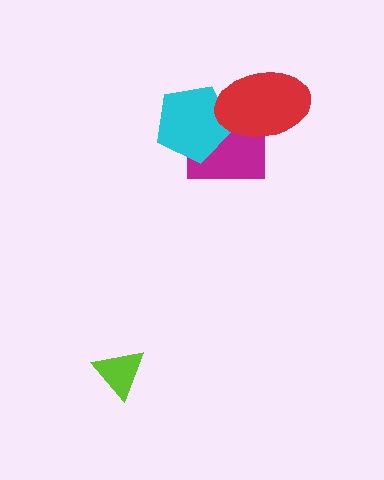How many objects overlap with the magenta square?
2 objects overlap with the magenta square.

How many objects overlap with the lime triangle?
0 objects overlap with the lime triangle.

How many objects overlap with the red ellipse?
2 objects overlap with the red ellipse.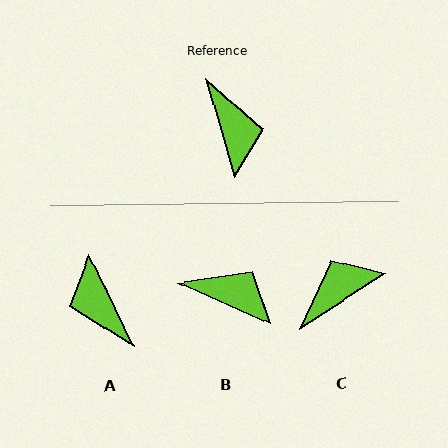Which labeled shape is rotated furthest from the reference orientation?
A, about 170 degrees away.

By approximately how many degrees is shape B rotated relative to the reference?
Approximately 50 degrees counter-clockwise.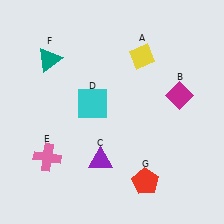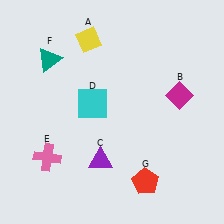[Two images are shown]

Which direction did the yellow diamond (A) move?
The yellow diamond (A) moved left.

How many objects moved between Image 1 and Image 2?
1 object moved between the two images.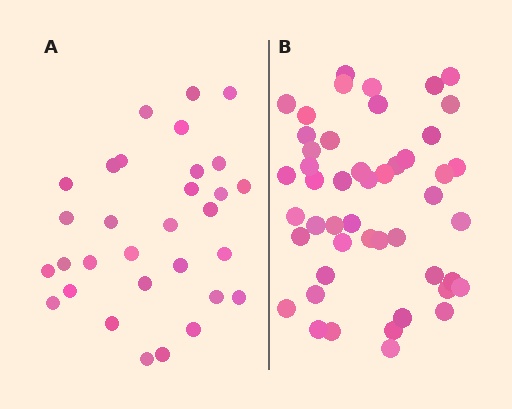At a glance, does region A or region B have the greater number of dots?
Region B (the right region) has more dots.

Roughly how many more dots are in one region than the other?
Region B has approximately 15 more dots than region A.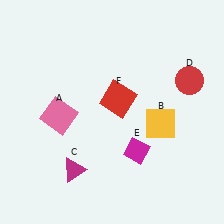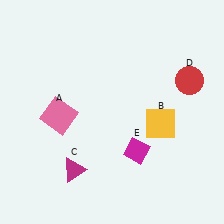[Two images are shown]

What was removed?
The red square (F) was removed in Image 2.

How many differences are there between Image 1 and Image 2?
There is 1 difference between the two images.